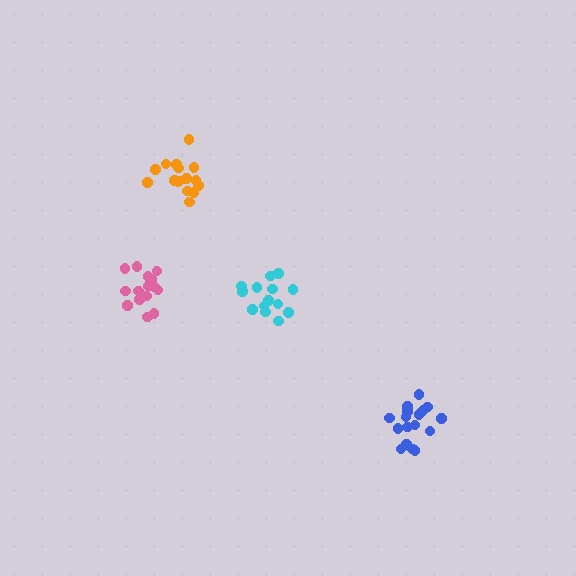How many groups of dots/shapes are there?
There are 4 groups.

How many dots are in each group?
Group 1: 14 dots, Group 2: 17 dots, Group 3: 17 dots, Group 4: 16 dots (64 total).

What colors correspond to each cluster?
The clusters are colored: cyan, blue, orange, pink.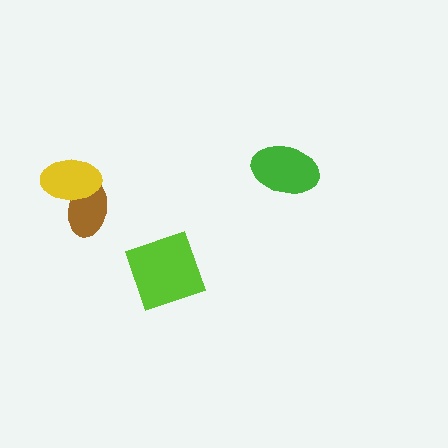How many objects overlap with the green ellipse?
0 objects overlap with the green ellipse.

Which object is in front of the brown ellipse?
The yellow ellipse is in front of the brown ellipse.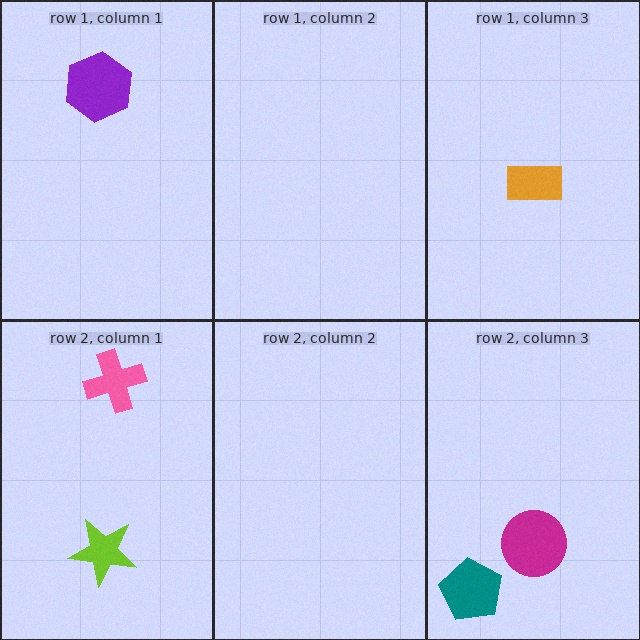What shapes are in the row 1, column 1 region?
The purple hexagon.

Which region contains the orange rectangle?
The row 1, column 3 region.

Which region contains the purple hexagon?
The row 1, column 1 region.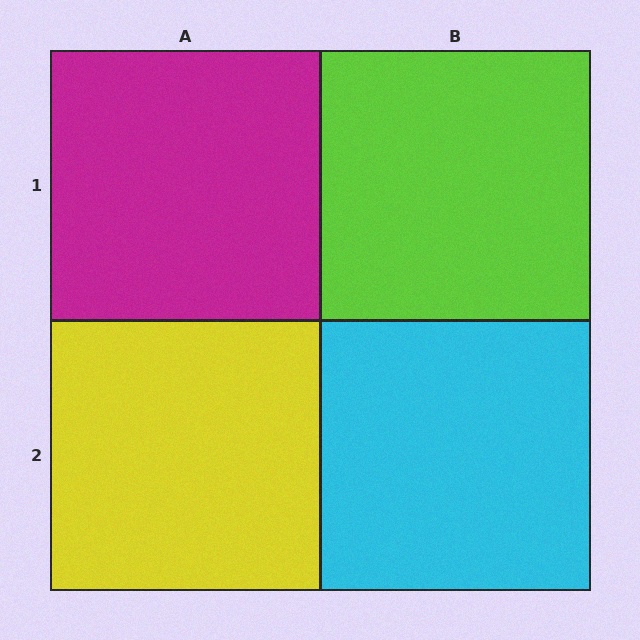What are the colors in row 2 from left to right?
Yellow, cyan.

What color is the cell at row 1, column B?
Lime.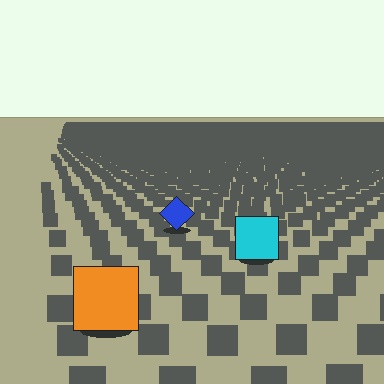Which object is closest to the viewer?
The orange square is closest. The texture marks near it are larger and more spread out.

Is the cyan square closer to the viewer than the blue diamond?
Yes. The cyan square is closer — you can tell from the texture gradient: the ground texture is coarser near it.